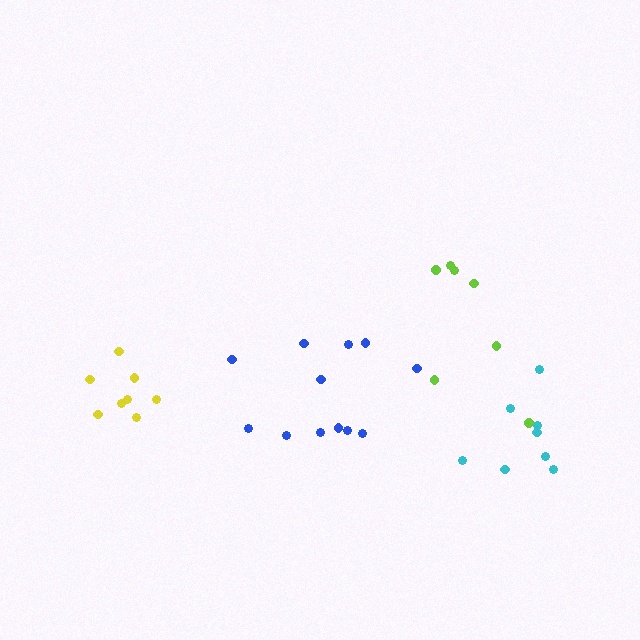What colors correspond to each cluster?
The clusters are colored: lime, cyan, yellow, blue.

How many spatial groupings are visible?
There are 4 spatial groupings.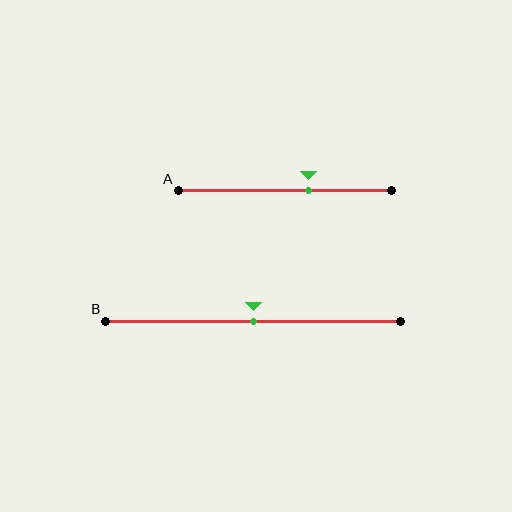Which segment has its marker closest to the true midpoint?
Segment B has its marker closest to the true midpoint.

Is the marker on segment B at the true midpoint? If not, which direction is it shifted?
Yes, the marker on segment B is at the true midpoint.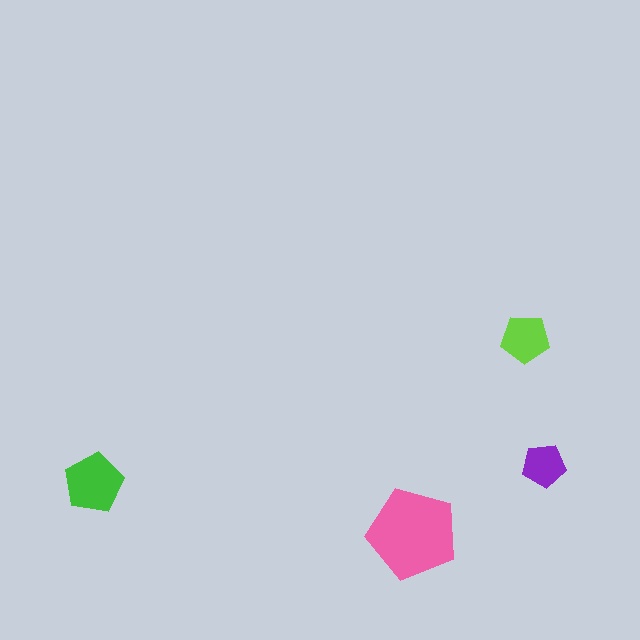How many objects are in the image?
There are 4 objects in the image.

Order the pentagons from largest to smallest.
the pink one, the green one, the lime one, the purple one.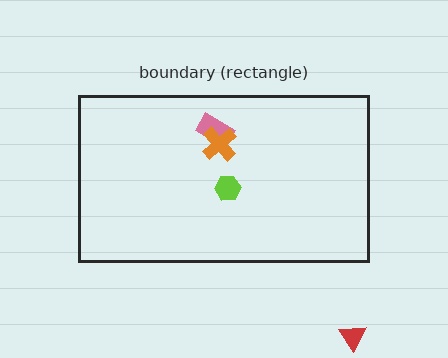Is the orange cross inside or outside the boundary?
Inside.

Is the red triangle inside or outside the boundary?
Outside.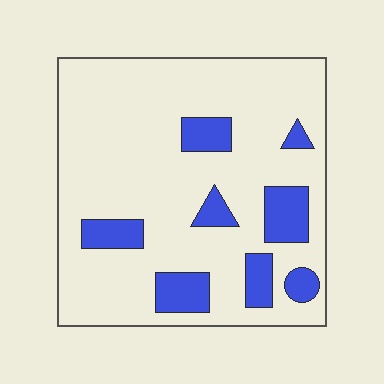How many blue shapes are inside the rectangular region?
8.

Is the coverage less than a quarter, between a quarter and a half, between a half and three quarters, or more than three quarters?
Less than a quarter.